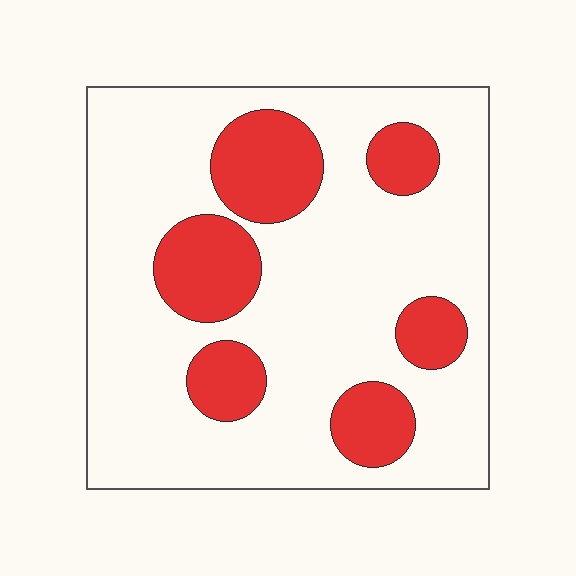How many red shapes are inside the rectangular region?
6.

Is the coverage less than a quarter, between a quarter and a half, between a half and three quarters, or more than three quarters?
Less than a quarter.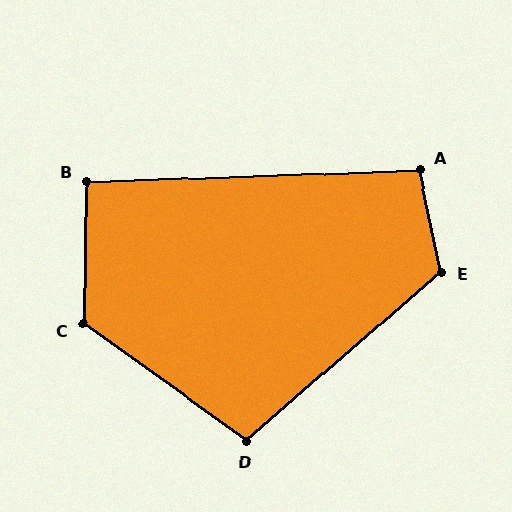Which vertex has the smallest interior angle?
B, at approximately 93 degrees.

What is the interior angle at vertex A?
Approximately 99 degrees (obtuse).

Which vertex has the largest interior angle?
C, at approximately 125 degrees.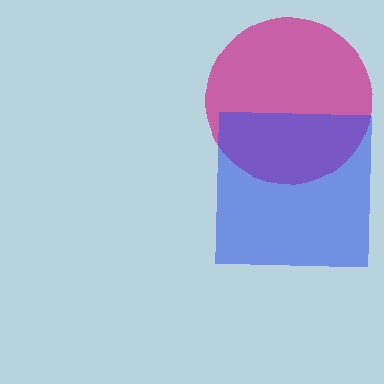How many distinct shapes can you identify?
There are 2 distinct shapes: a magenta circle, a blue square.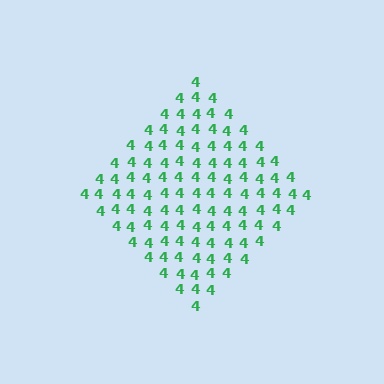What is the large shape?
The large shape is a diamond.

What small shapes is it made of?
It is made of small digit 4's.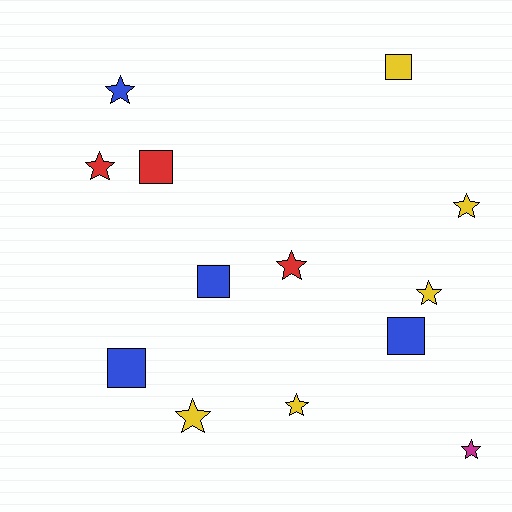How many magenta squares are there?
There are no magenta squares.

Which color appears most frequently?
Yellow, with 5 objects.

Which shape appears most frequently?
Star, with 8 objects.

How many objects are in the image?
There are 13 objects.